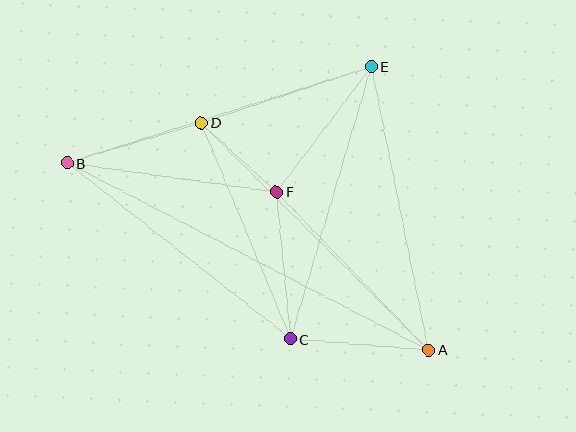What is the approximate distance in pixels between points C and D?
The distance between C and D is approximately 234 pixels.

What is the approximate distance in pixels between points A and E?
The distance between A and E is approximately 290 pixels.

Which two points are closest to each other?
Points D and F are closest to each other.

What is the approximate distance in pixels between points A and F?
The distance between A and F is approximately 220 pixels.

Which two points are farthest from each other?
Points A and B are farthest from each other.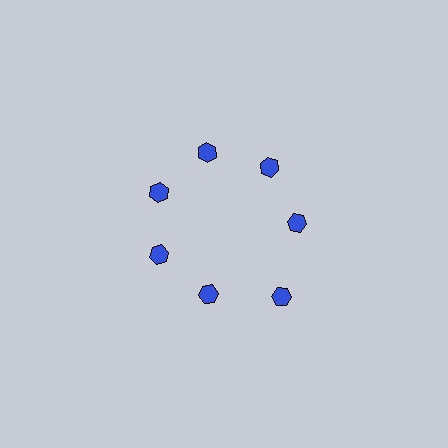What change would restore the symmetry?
The symmetry would be restored by moving it inward, back onto the ring so that all 7 hexagons sit at equal angles and equal distance from the center.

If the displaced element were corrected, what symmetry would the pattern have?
It would have 7-fold rotational symmetry — the pattern would map onto itself every 51 degrees.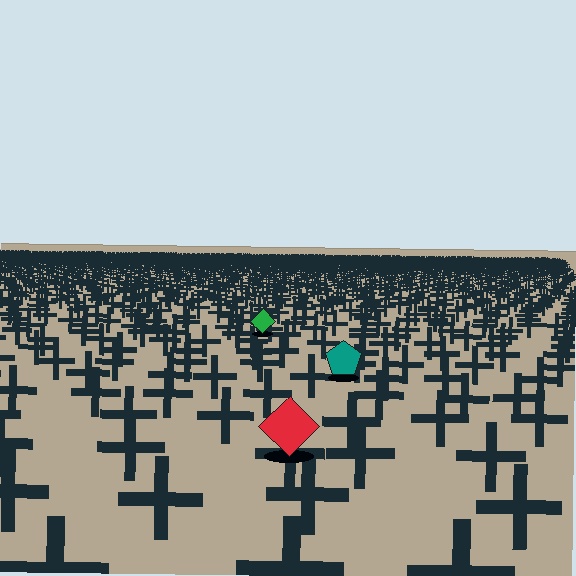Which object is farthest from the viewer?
The green diamond is farthest from the viewer. It appears smaller and the ground texture around it is denser.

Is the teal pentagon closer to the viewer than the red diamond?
No. The red diamond is closer — you can tell from the texture gradient: the ground texture is coarser near it.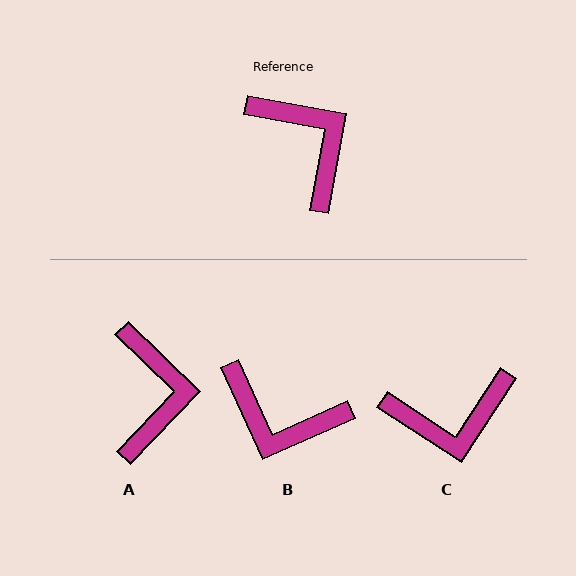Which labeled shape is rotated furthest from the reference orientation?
B, about 145 degrees away.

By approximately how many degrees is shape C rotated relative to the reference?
Approximately 113 degrees clockwise.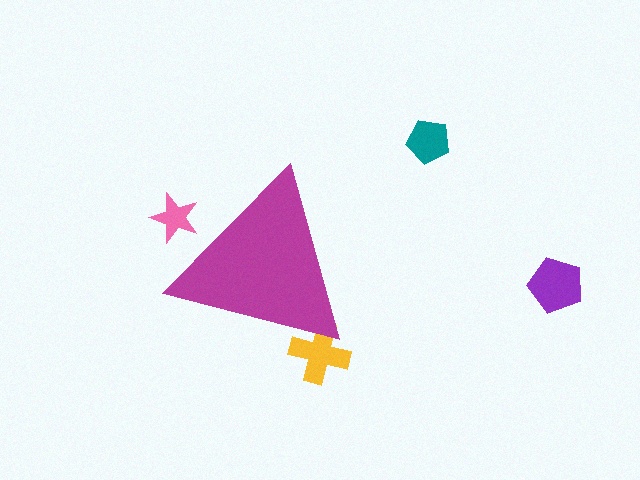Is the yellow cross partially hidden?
Yes, the yellow cross is partially hidden behind the magenta triangle.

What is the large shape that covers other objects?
A magenta triangle.